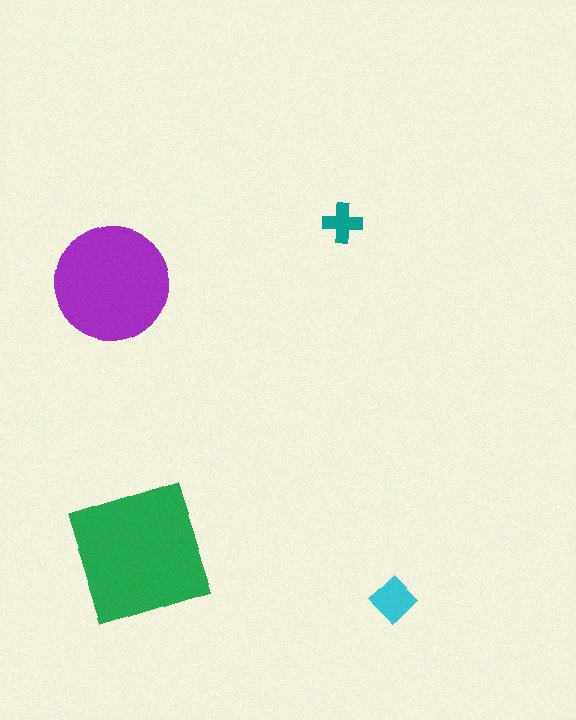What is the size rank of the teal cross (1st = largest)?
4th.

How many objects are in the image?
There are 4 objects in the image.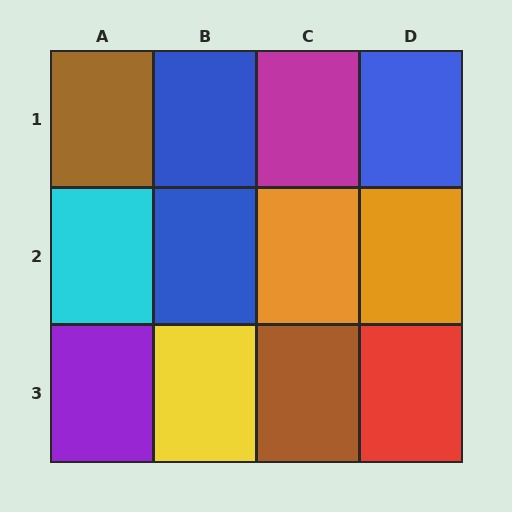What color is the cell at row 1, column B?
Blue.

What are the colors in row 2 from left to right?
Cyan, blue, orange, orange.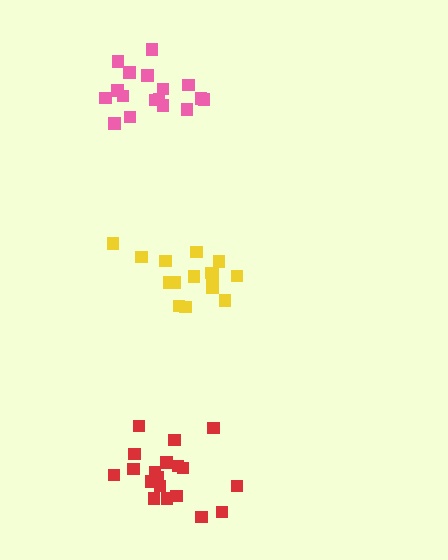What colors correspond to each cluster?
The clusters are colored: red, pink, yellow.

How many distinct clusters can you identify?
There are 3 distinct clusters.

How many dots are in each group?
Group 1: 19 dots, Group 2: 17 dots, Group 3: 15 dots (51 total).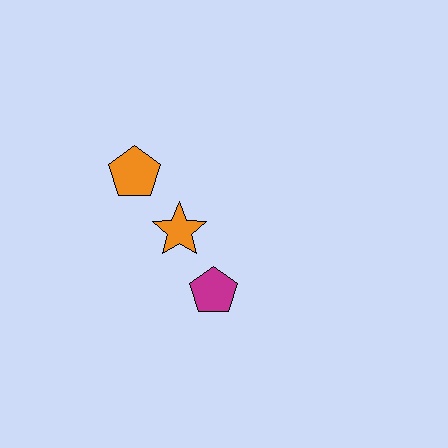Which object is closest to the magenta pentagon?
The orange star is closest to the magenta pentagon.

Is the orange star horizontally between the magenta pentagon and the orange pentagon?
Yes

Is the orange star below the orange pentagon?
Yes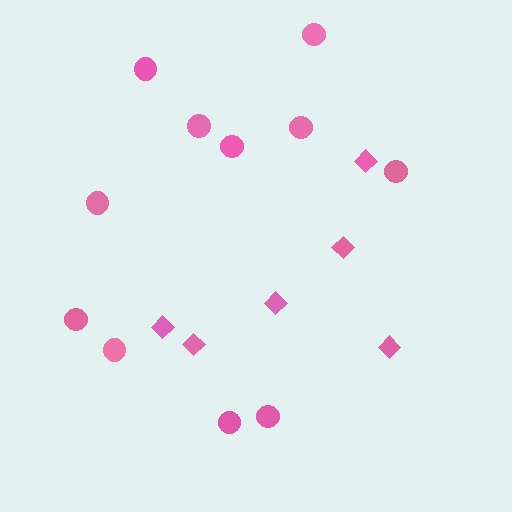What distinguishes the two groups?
There are 2 groups: one group of diamonds (6) and one group of circles (11).